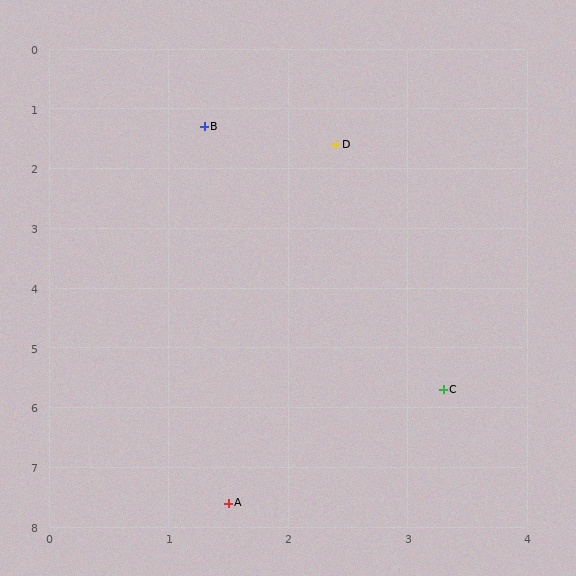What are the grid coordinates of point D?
Point D is at approximately (2.4, 1.6).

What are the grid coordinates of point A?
Point A is at approximately (1.5, 7.6).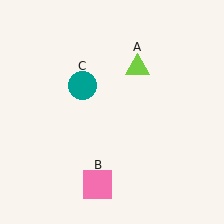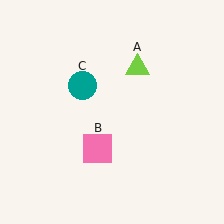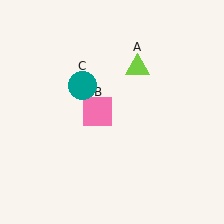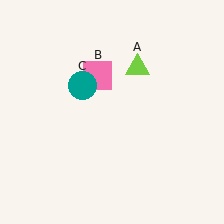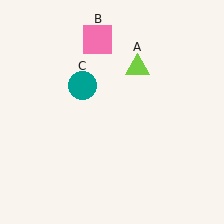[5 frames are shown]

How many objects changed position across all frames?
1 object changed position: pink square (object B).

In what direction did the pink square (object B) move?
The pink square (object B) moved up.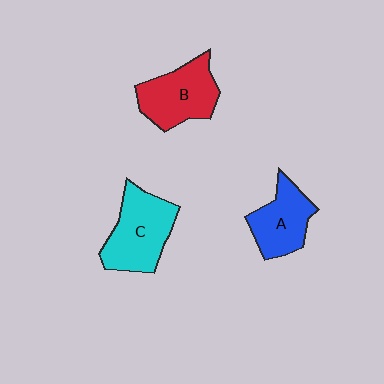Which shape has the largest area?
Shape C (cyan).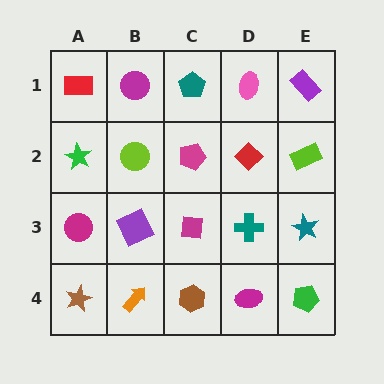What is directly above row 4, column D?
A teal cross.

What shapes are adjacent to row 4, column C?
A magenta square (row 3, column C), an orange arrow (row 4, column B), a magenta ellipse (row 4, column D).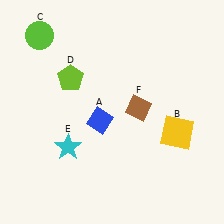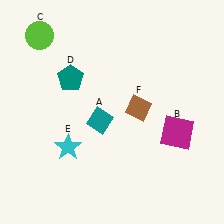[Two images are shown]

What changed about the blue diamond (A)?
In Image 1, A is blue. In Image 2, it changed to teal.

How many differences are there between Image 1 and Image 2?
There are 3 differences between the two images.